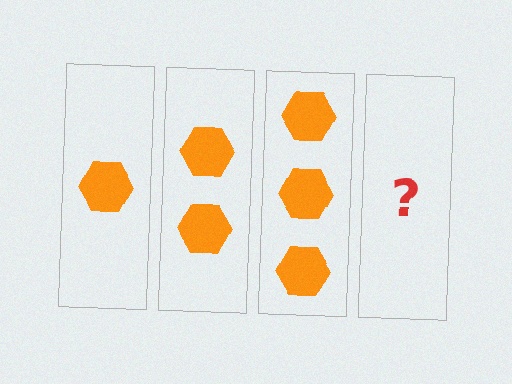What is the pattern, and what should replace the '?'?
The pattern is that each step adds one more hexagon. The '?' should be 4 hexagons.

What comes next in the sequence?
The next element should be 4 hexagons.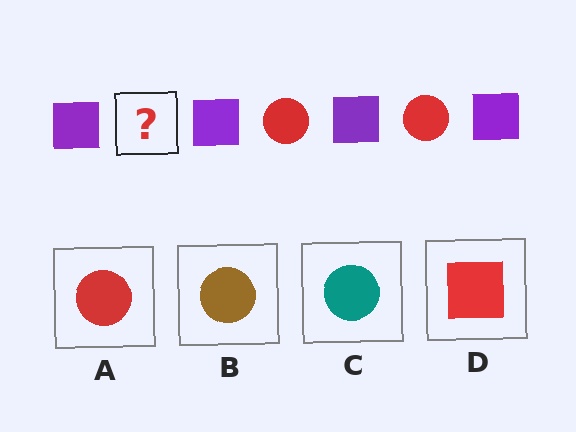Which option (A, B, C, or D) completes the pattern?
A.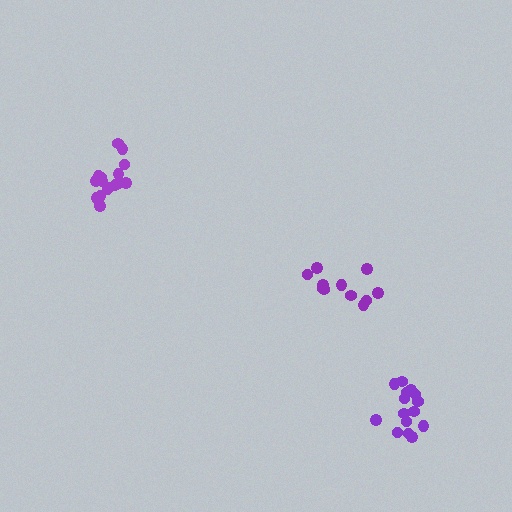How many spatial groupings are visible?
There are 3 spatial groupings.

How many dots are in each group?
Group 1: 11 dots, Group 2: 16 dots, Group 3: 15 dots (42 total).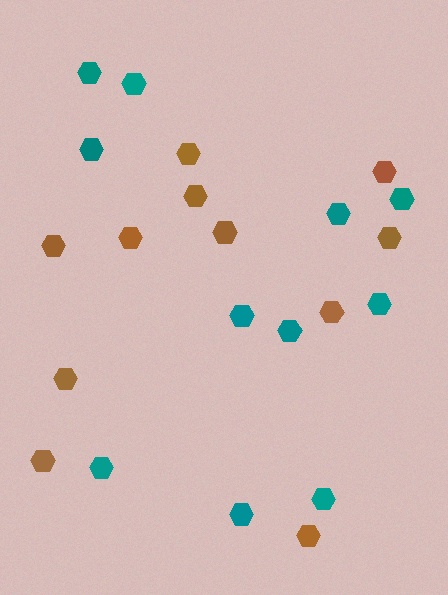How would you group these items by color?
There are 2 groups: one group of teal hexagons (11) and one group of brown hexagons (11).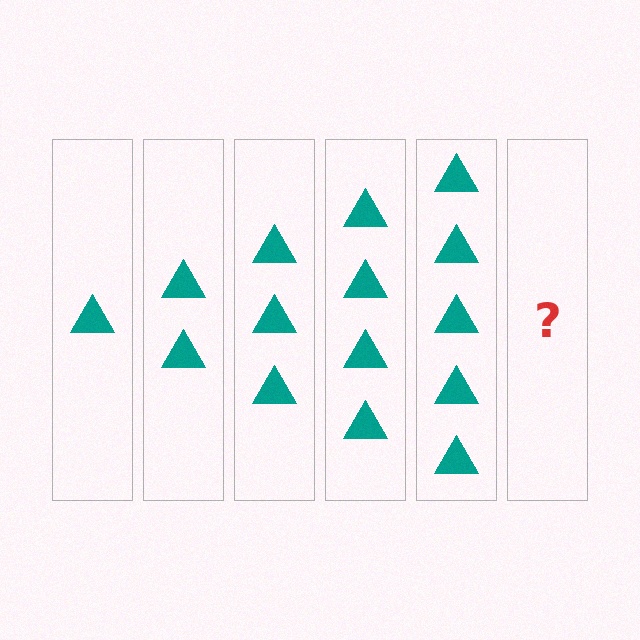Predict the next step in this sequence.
The next step is 6 triangles.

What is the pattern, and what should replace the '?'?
The pattern is that each step adds one more triangle. The '?' should be 6 triangles.